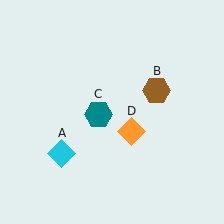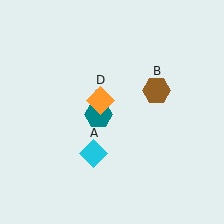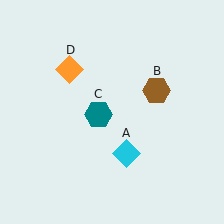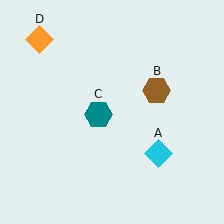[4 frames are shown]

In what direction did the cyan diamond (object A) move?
The cyan diamond (object A) moved right.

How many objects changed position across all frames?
2 objects changed position: cyan diamond (object A), orange diamond (object D).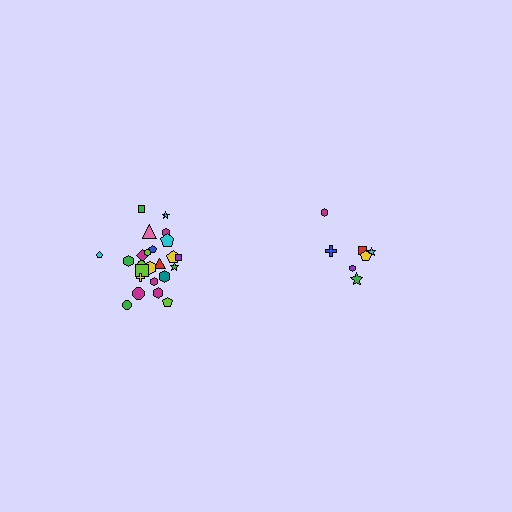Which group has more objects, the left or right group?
The left group.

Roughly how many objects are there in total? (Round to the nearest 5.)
Roughly 30 objects in total.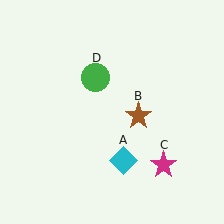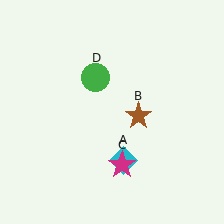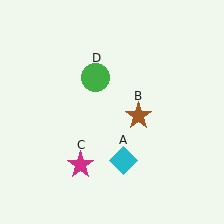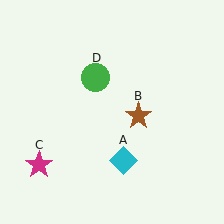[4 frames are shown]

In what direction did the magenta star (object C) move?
The magenta star (object C) moved left.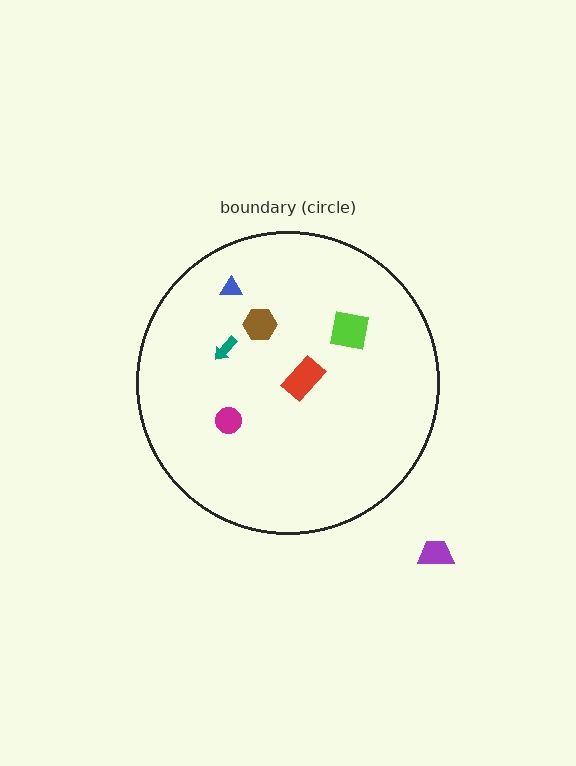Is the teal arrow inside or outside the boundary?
Inside.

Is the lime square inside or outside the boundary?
Inside.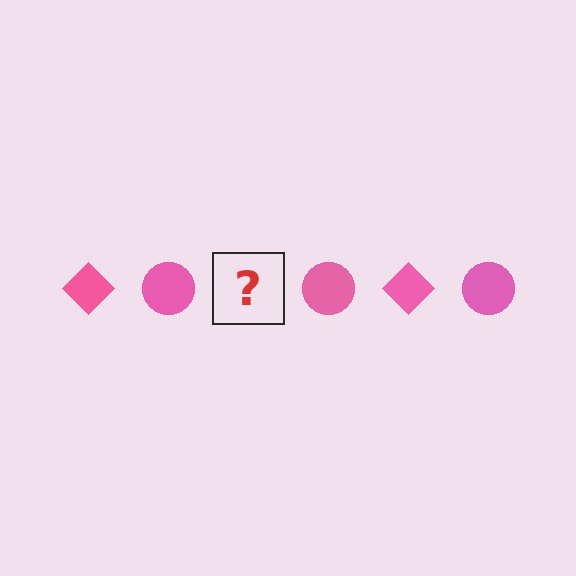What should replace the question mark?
The question mark should be replaced with a pink diamond.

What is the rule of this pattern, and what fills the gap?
The rule is that the pattern cycles through diamond, circle shapes in pink. The gap should be filled with a pink diamond.